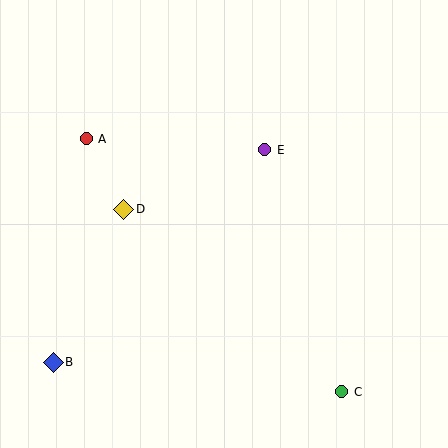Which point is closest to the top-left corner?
Point A is closest to the top-left corner.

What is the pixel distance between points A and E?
The distance between A and E is 179 pixels.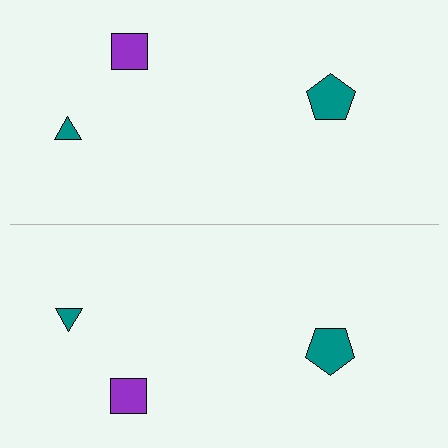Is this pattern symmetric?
Yes, this pattern has bilateral (reflection) symmetry.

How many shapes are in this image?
There are 6 shapes in this image.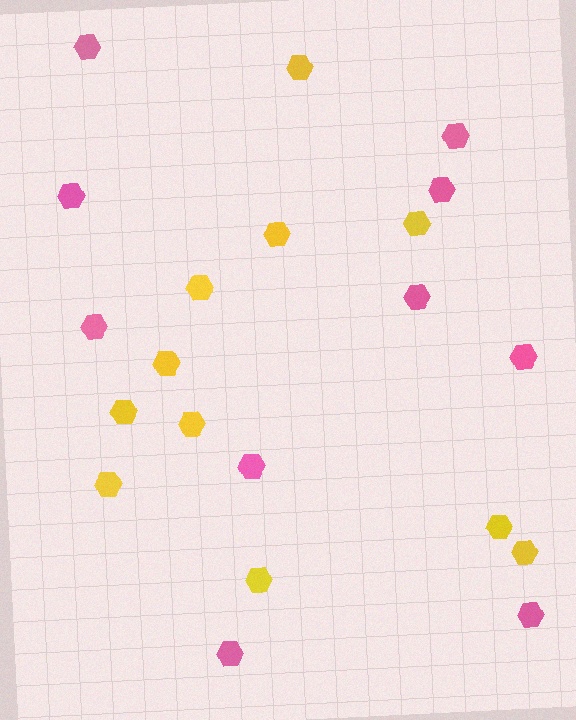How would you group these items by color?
There are 2 groups: one group of yellow hexagons (11) and one group of pink hexagons (10).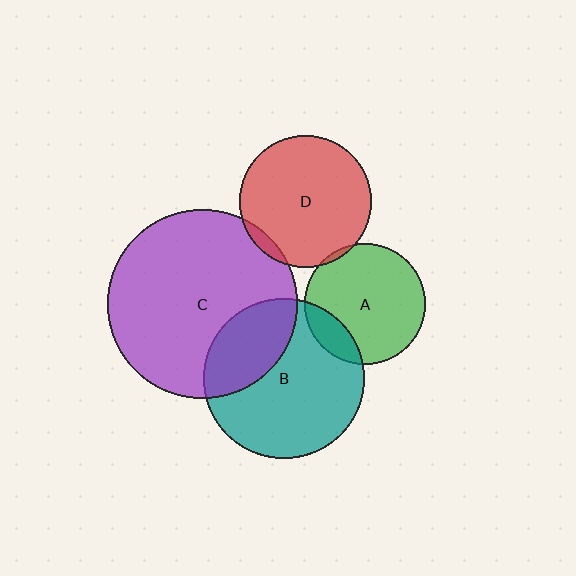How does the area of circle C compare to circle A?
Approximately 2.4 times.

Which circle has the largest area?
Circle C (purple).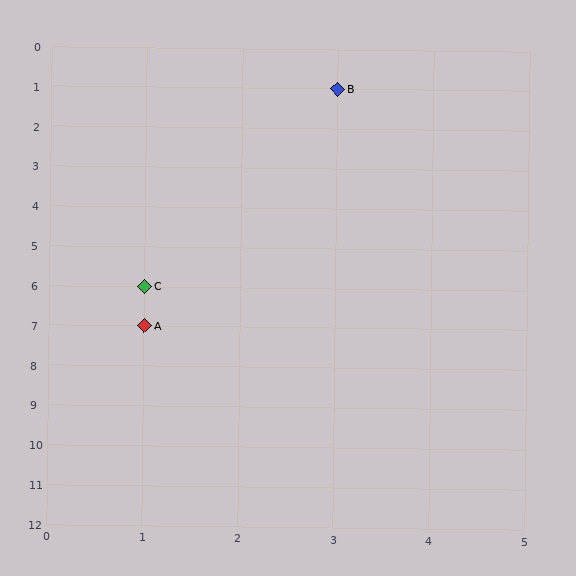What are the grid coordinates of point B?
Point B is at grid coordinates (3, 1).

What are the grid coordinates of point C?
Point C is at grid coordinates (1, 6).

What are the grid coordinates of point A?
Point A is at grid coordinates (1, 7).